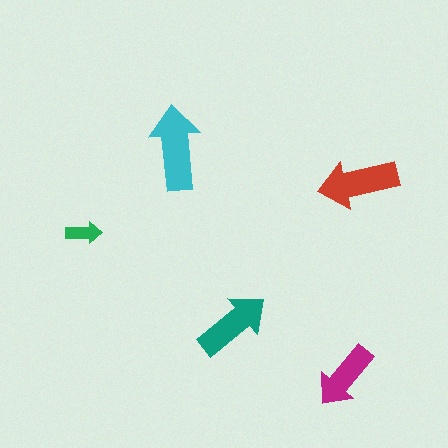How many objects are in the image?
There are 5 objects in the image.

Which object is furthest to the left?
The green arrow is leftmost.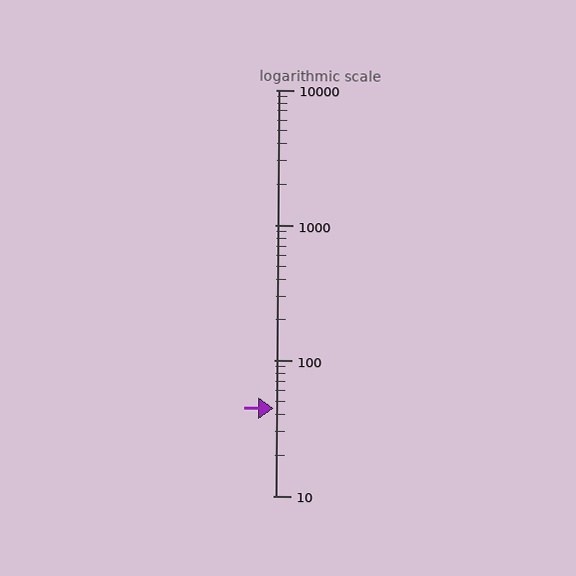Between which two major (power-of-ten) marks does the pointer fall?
The pointer is between 10 and 100.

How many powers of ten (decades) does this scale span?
The scale spans 3 decades, from 10 to 10000.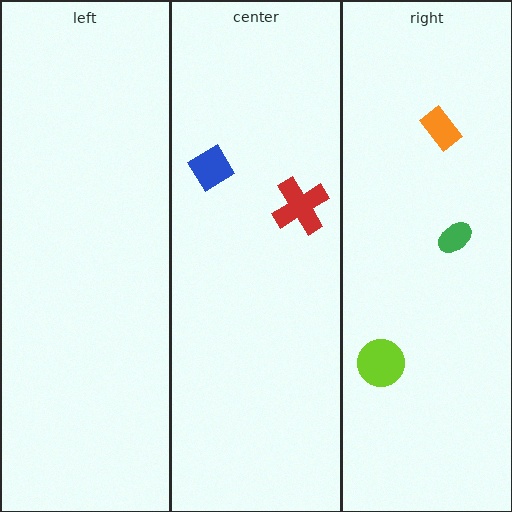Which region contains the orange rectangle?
The right region.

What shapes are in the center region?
The red cross, the blue diamond.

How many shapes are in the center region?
2.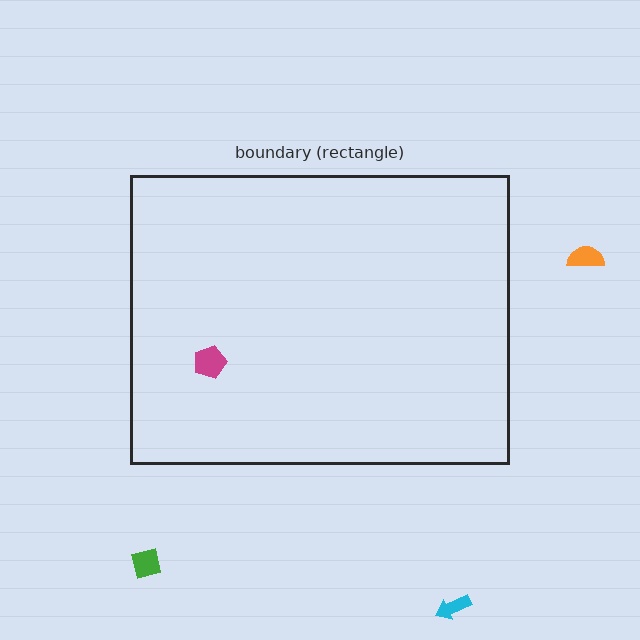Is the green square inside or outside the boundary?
Outside.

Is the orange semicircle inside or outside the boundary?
Outside.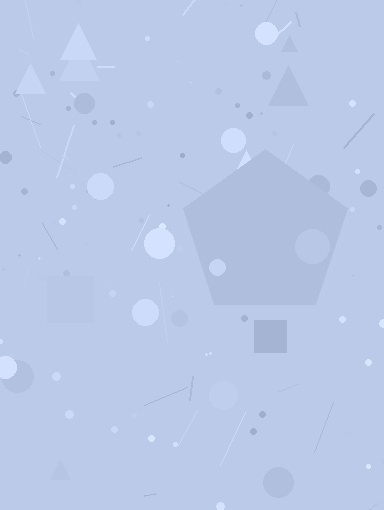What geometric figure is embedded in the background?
A pentagon is embedded in the background.